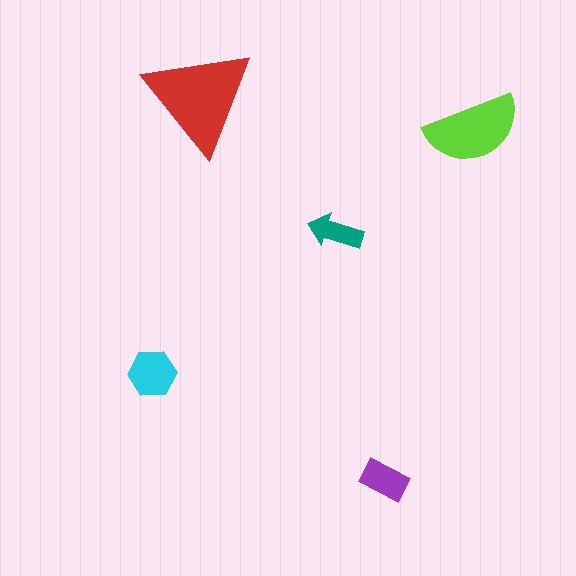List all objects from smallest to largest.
The teal arrow, the purple rectangle, the cyan hexagon, the lime semicircle, the red triangle.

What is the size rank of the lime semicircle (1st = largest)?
2nd.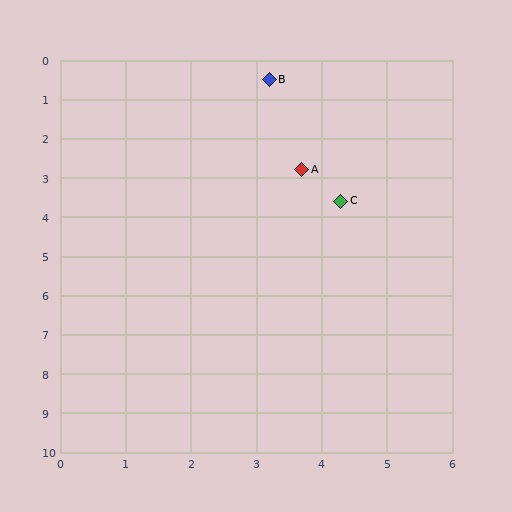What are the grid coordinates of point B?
Point B is at approximately (3.2, 0.5).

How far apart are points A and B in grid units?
Points A and B are about 2.4 grid units apart.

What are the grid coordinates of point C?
Point C is at approximately (4.3, 3.6).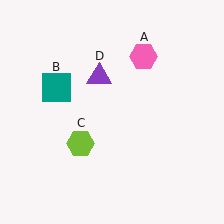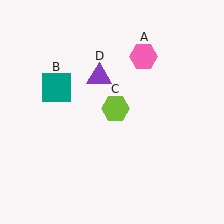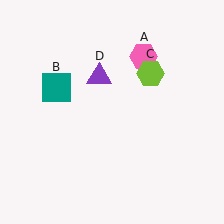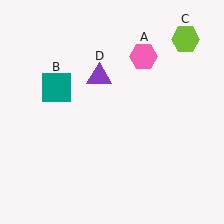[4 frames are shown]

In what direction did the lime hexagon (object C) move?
The lime hexagon (object C) moved up and to the right.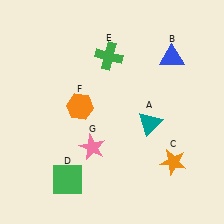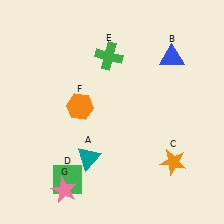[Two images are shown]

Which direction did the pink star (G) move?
The pink star (G) moved down.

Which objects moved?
The objects that moved are: the teal triangle (A), the pink star (G).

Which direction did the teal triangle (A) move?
The teal triangle (A) moved left.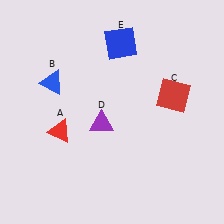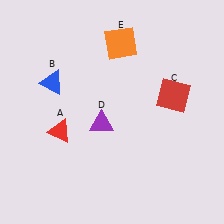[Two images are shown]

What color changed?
The square (E) changed from blue in Image 1 to orange in Image 2.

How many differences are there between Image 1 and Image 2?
There is 1 difference between the two images.